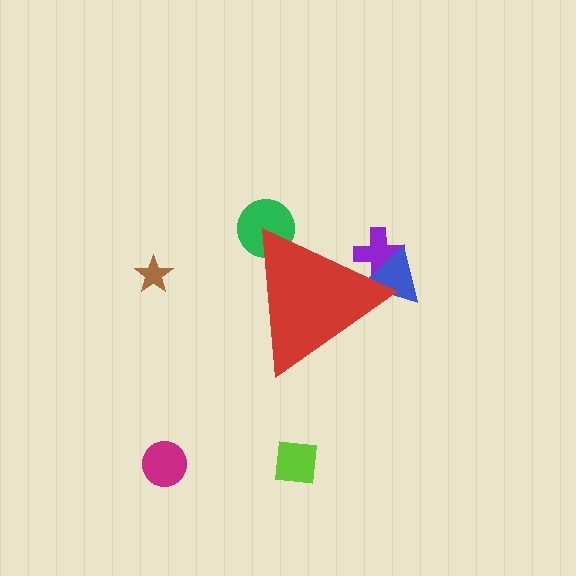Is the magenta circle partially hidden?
No, the magenta circle is fully visible.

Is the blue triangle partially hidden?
Yes, the blue triangle is partially hidden behind the red triangle.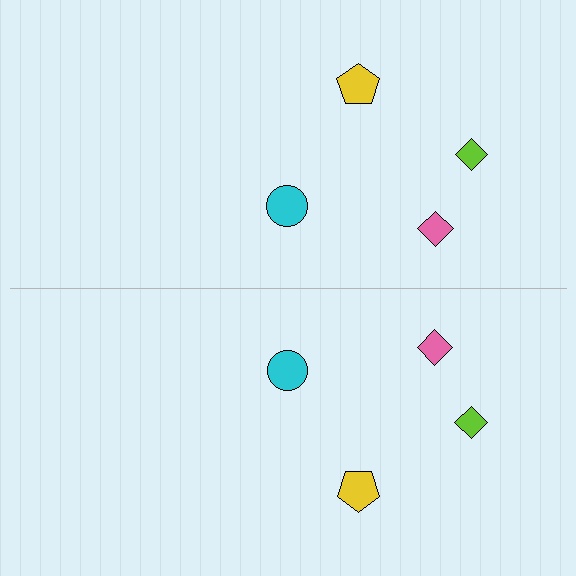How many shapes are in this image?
There are 8 shapes in this image.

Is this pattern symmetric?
Yes, this pattern has bilateral (reflection) symmetry.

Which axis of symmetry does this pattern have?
The pattern has a horizontal axis of symmetry running through the center of the image.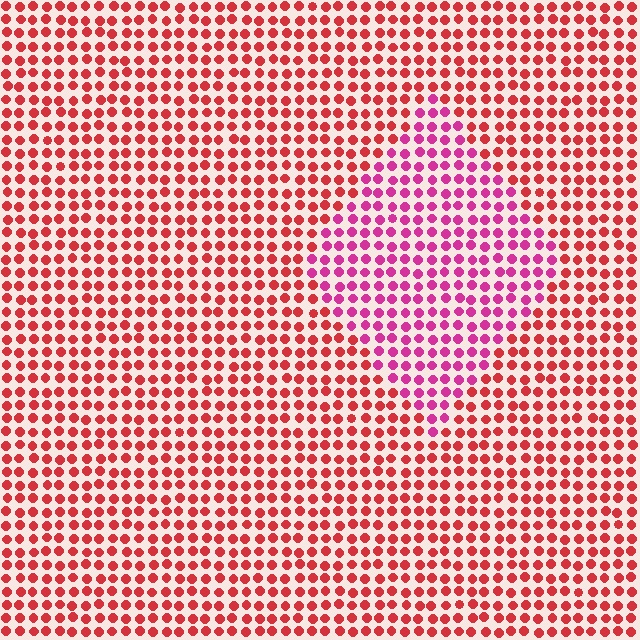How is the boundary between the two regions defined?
The boundary is defined purely by a slight shift in hue (about 35 degrees). Spacing, size, and orientation are identical on both sides.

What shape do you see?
I see a diamond.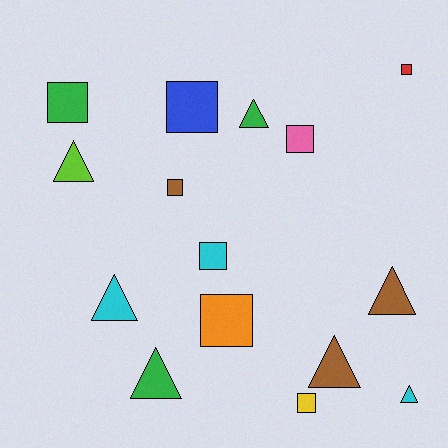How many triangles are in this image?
There are 7 triangles.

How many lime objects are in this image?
There is 1 lime object.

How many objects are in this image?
There are 15 objects.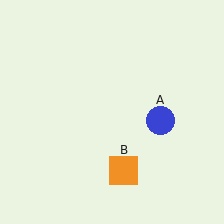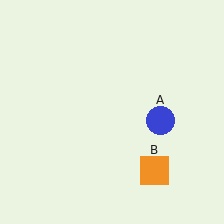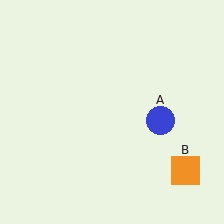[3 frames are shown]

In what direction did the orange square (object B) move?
The orange square (object B) moved right.